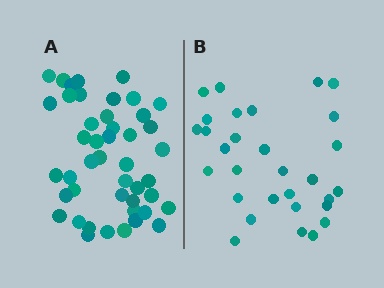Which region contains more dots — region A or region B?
Region A (the left region) has more dots.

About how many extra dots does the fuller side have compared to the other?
Region A has approximately 15 more dots than region B.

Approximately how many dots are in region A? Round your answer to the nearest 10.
About 40 dots. (The exact count is 45, which rounds to 40.)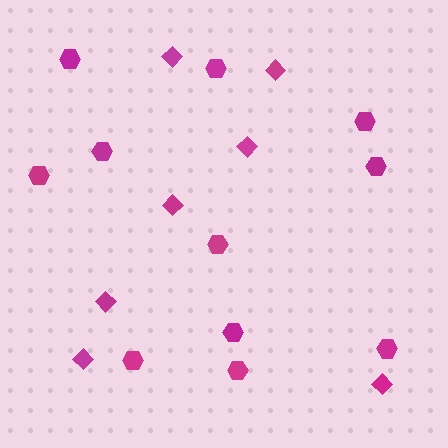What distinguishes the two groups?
There are 2 groups: one group of diamonds (7) and one group of hexagons (11).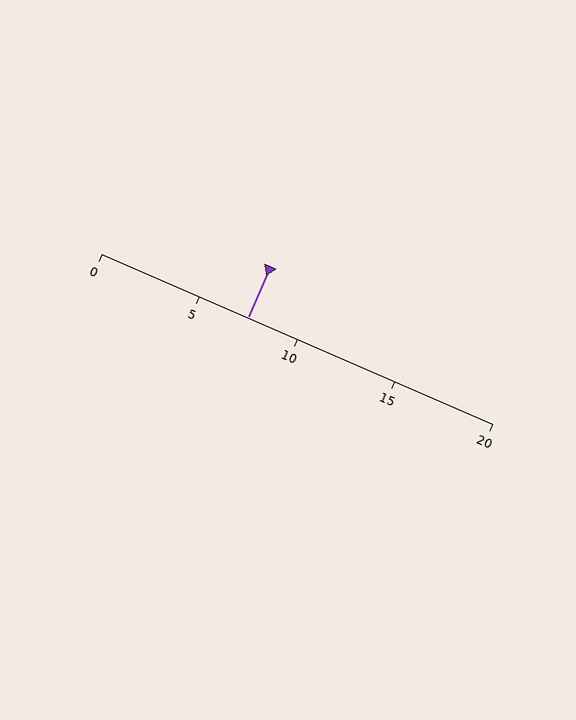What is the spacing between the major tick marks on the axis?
The major ticks are spaced 5 apart.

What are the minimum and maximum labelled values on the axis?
The axis runs from 0 to 20.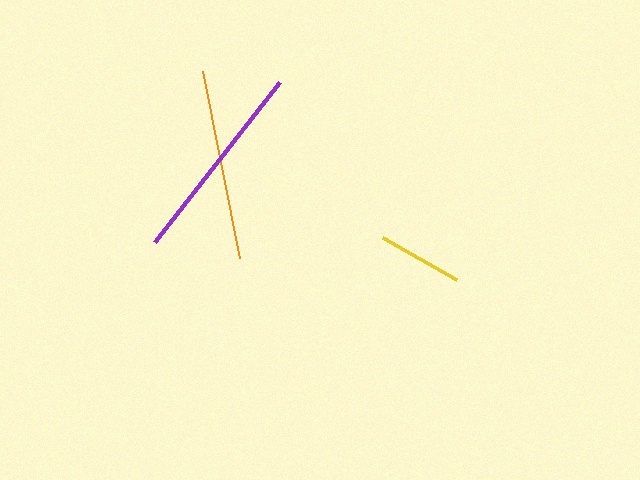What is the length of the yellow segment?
The yellow segment is approximately 85 pixels long.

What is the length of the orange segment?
The orange segment is approximately 191 pixels long.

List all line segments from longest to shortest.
From longest to shortest: purple, orange, yellow.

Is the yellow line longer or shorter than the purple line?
The purple line is longer than the yellow line.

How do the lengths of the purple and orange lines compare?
The purple and orange lines are approximately the same length.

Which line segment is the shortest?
The yellow line is the shortest at approximately 85 pixels.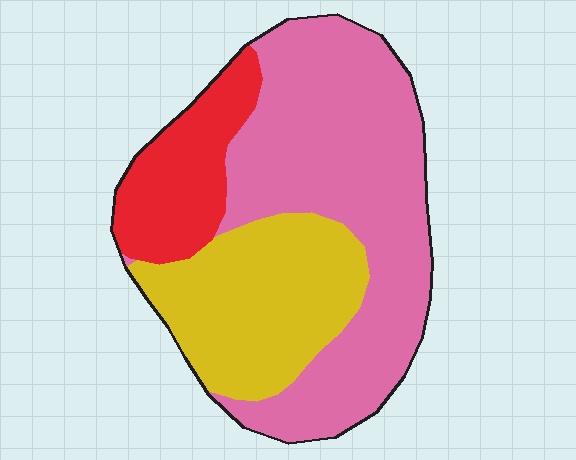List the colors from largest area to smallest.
From largest to smallest: pink, yellow, red.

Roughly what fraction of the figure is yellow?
Yellow covers roughly 30% of the figure.